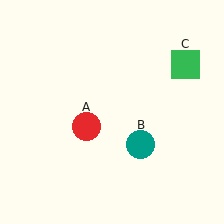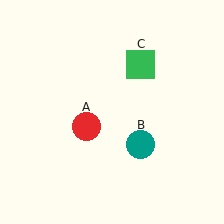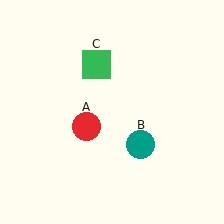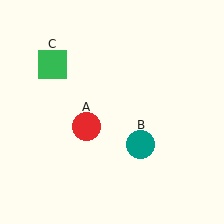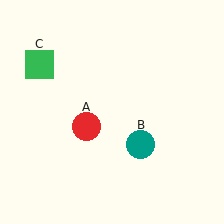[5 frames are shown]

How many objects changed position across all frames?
1 object changed position: green square (object C).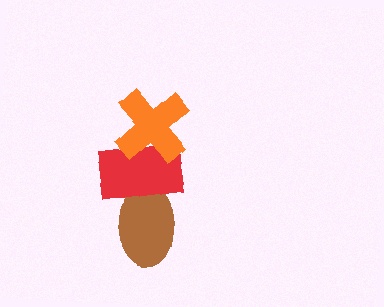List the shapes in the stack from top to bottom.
From top to bottom: the orange cross, the red rectangle, the brown ellipse.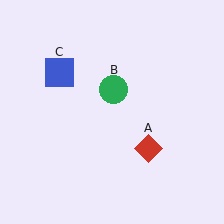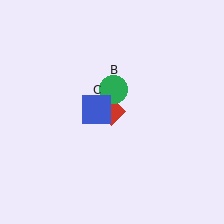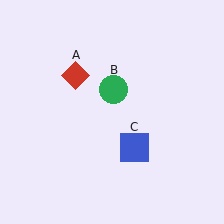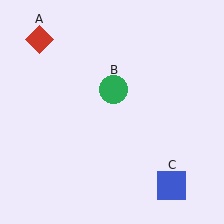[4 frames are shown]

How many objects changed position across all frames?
2 objects changed position: red diamond (object A), blue square (object C).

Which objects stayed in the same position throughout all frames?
Green circle (object B) remained stationary.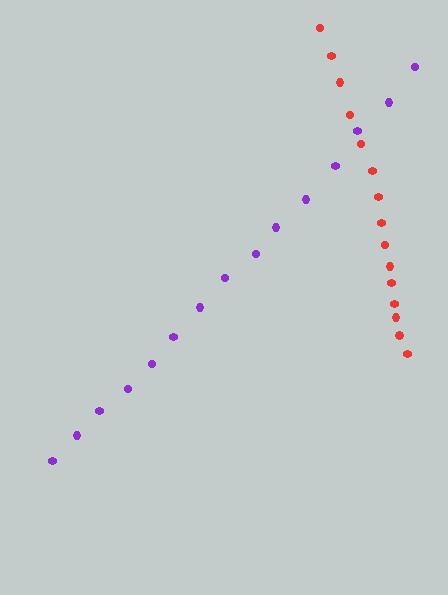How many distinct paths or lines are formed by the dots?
There are 2 distinct paths.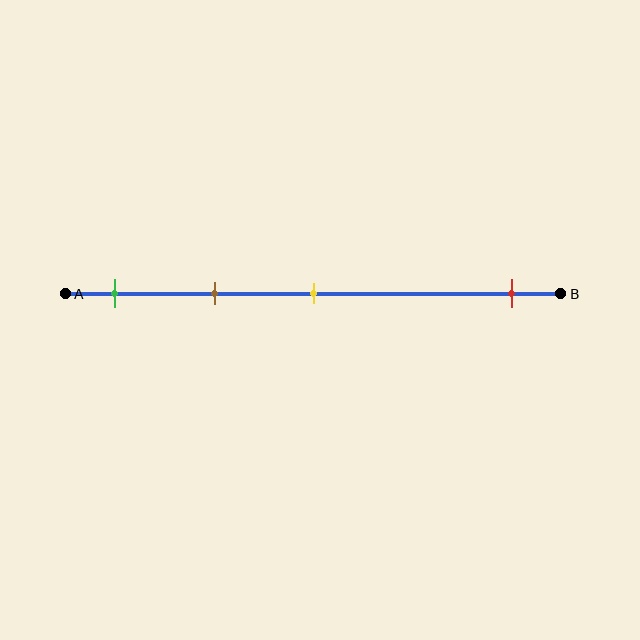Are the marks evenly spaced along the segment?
No, the marks are not evenly spaced.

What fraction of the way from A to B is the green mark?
The green mark is approximately 10% (0.1) of the way from A to B.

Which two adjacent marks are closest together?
The green and brown marks are the closest adjacent pair.